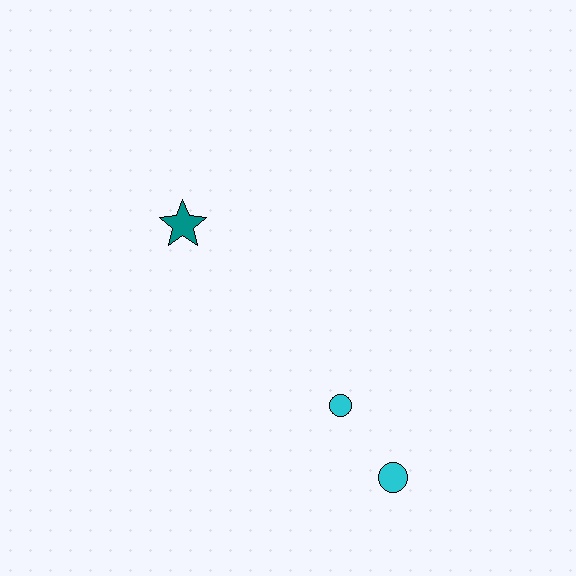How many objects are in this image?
There are 3 objects.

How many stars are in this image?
There is 1 star.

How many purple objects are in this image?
There are no purple objects.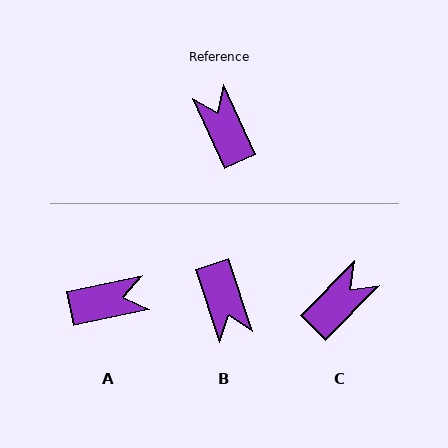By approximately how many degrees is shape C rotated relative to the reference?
Approximately 69 degrees clockwise.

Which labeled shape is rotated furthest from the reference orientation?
B, about 174 degrees away.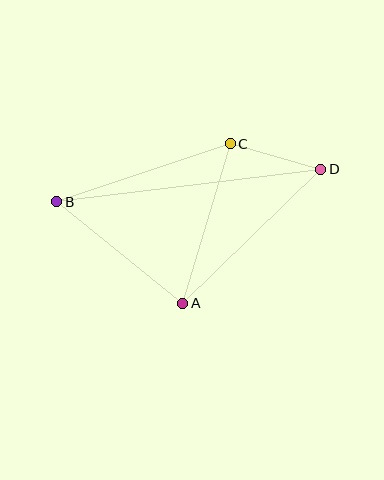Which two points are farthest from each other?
Points B and D are farthest from each other.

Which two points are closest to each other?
Points C and D are closest to each other.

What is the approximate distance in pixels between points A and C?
The distance between A and C is approximately 167 pixels.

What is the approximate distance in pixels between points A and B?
The distance between A and B is approximately 162 pixels.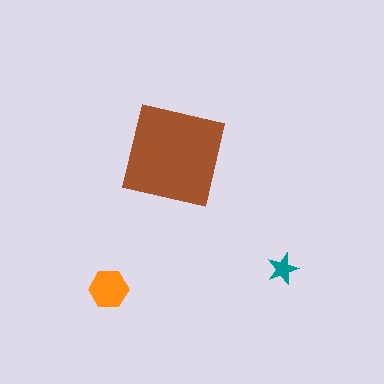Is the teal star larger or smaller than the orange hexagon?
Smaller.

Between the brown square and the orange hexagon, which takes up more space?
The brown square.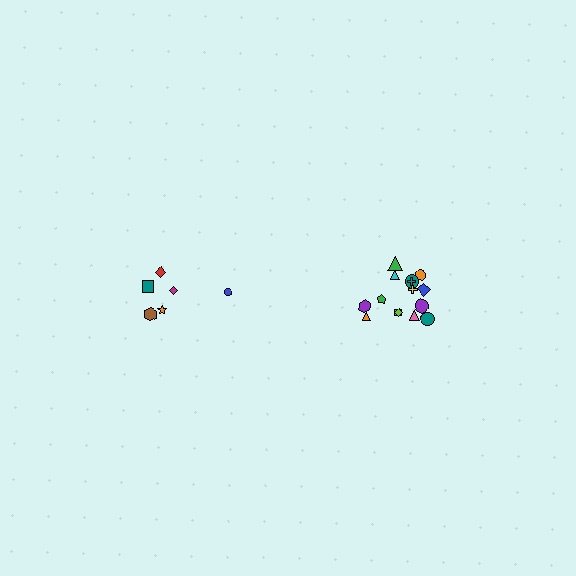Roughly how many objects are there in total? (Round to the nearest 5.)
Roughly 20 objects in total.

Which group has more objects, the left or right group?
The right group.